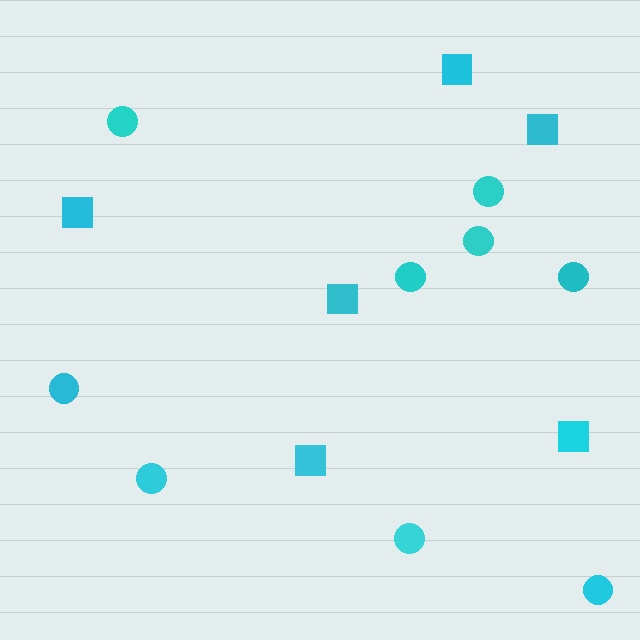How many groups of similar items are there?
There are 2 groups: one group of squares (6) and one group of circles (9).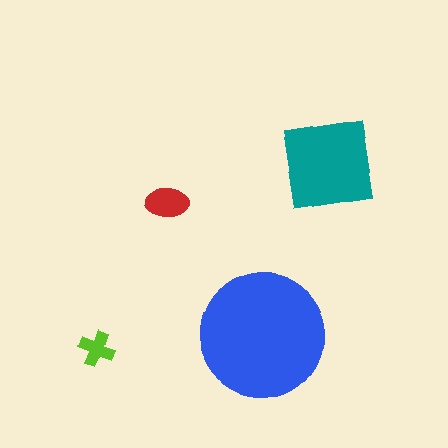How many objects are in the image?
There are 4 objects in the image.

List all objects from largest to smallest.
The blue circle, the teal square, the red ellipse, the lime cross.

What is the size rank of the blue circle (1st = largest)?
1st.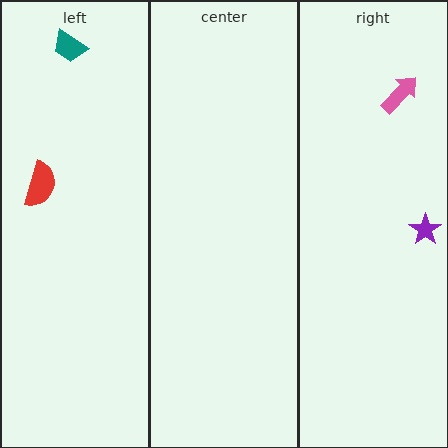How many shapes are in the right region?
2.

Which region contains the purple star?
The right region.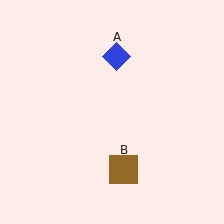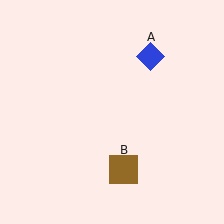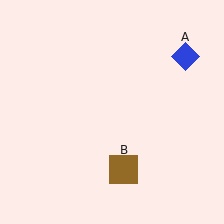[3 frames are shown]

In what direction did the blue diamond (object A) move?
The blue diamond (object A) moved right.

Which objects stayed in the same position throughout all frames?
Brown square (object B) remained stationary.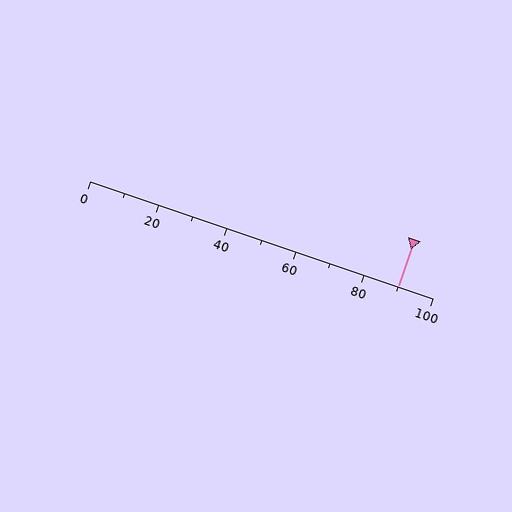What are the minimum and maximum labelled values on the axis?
The axis runs from 0 to 100.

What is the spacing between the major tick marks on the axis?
The major ticks are spaced 20 apart.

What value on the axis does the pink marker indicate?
The marker indicates approximately 90.